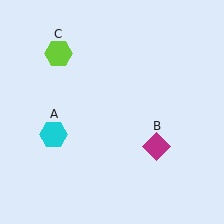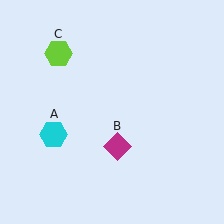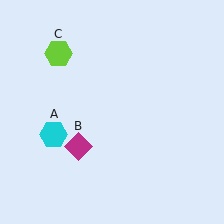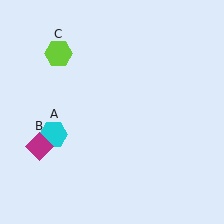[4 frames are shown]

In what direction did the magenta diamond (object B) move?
The magenta diamond (object B) moved left.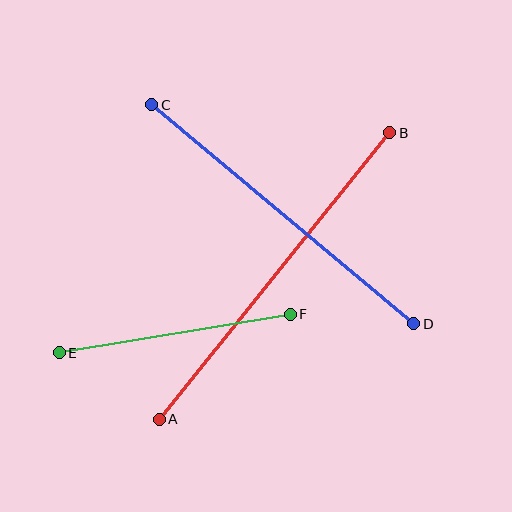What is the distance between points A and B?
The distance is approximately 368 pixels.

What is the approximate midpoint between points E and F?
The midpoint is at approximately (175, 334) pixels.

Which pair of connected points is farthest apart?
Points A and B are farthest apart.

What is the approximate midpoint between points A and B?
The midpoint is at approximately (274, 276) pixels.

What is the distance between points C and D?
The distance is approximately 341 pixels.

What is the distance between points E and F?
The distance is approximately 234 pixels.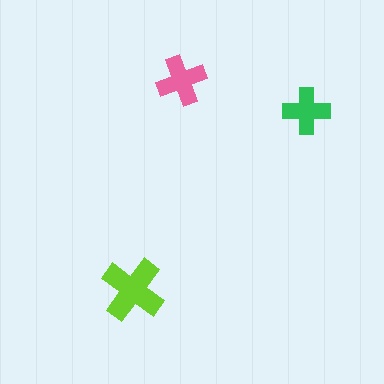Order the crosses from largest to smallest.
the lime one, the pink one, the green one.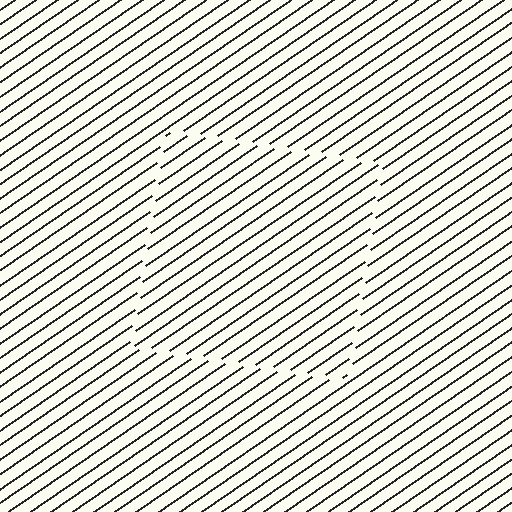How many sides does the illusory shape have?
4 sides — the line-ends trace a square.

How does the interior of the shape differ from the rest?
The interior of the shape contains the same grating, shifted by half a period — the contour is defined by the phase discontinuity where line-ends from the inner and outer gratings abut.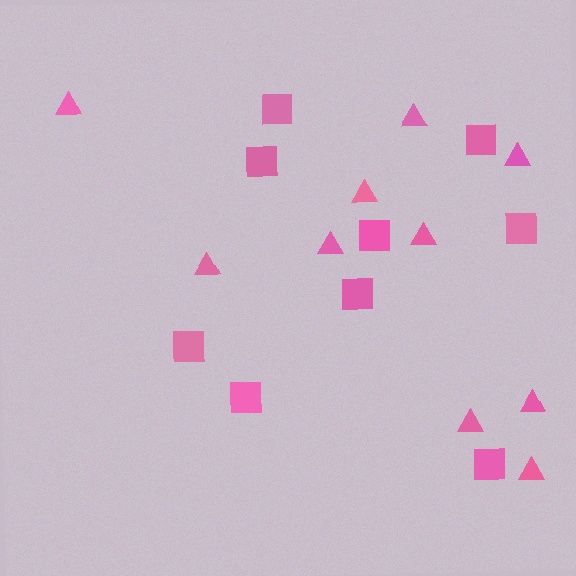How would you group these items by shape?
There are 2 groups: one group of triangles (10) and one group of squares (9).